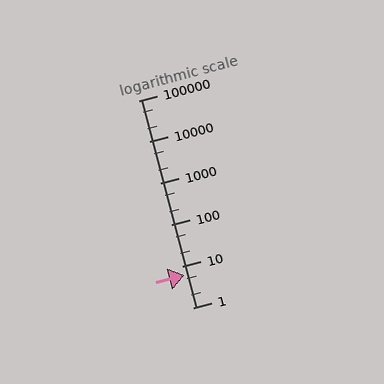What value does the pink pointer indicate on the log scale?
The pointer indicates approximately 6.2.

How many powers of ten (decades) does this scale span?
The scale spans 5 decades, from 1 to 100000.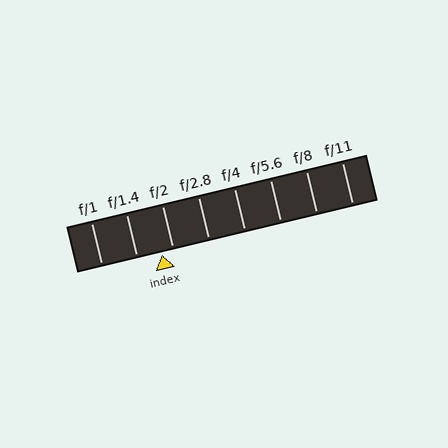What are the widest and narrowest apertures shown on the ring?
The widest aperture shown is f/1 and the narrowest is f/11.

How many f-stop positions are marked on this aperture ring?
There are 8 f-stop positions marked.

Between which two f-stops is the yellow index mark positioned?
The index mark is between f/1.4 and f/2.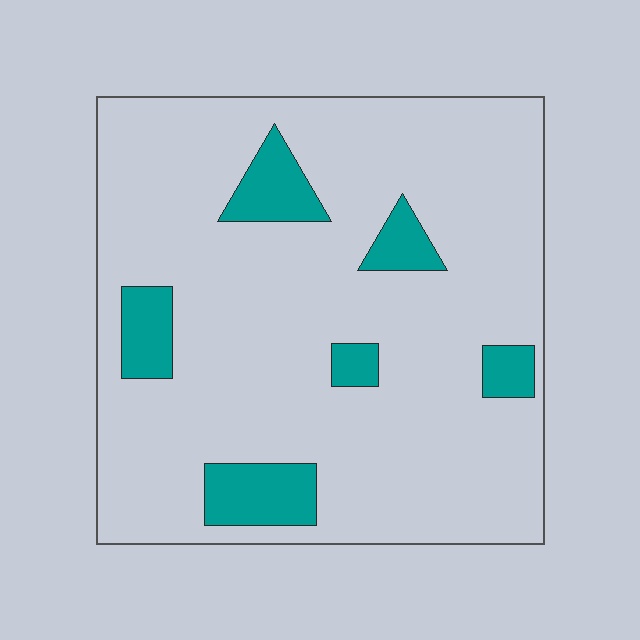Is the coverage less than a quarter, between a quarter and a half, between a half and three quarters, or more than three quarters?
Less than a quarter.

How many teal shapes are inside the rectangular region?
6.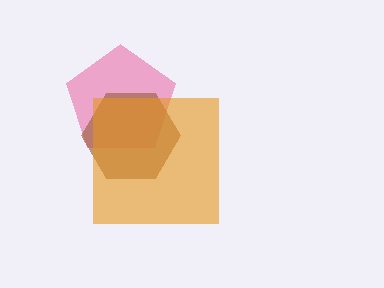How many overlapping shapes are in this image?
There are 3 overlapping shapes in the image.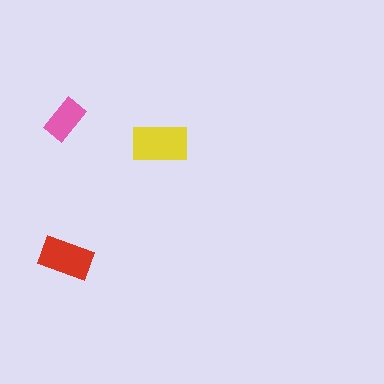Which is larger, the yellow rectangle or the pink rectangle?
The yellow one.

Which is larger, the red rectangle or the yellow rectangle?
The yellow one.